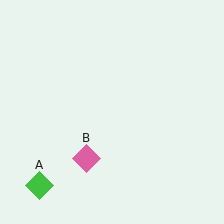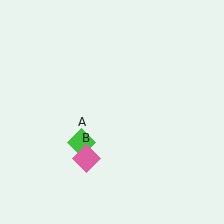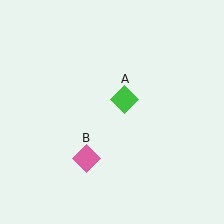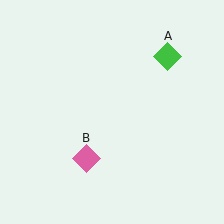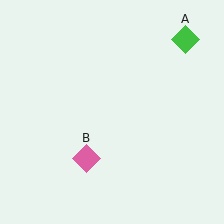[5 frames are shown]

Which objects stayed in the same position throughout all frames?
Pink diamond (object B) remained stationary.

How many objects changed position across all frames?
1 object changed position: green diamond (object A).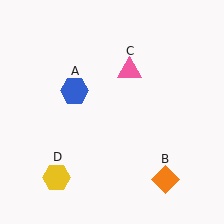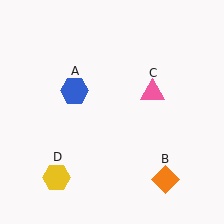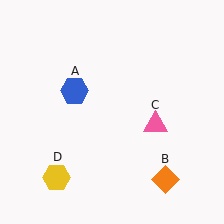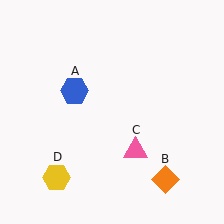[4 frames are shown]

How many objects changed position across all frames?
1 object changed position: pink triangle (object C).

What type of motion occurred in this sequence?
The pink triangle (object C) rotated clockwise around the center of the scene.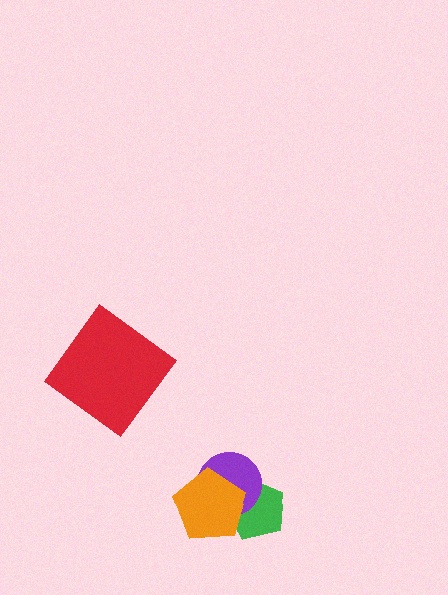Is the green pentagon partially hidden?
Yes, it is partially covered by another shape.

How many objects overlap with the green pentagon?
2 objects overlap with the green pentagon.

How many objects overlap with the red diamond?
0 objects overlap with the red diamond.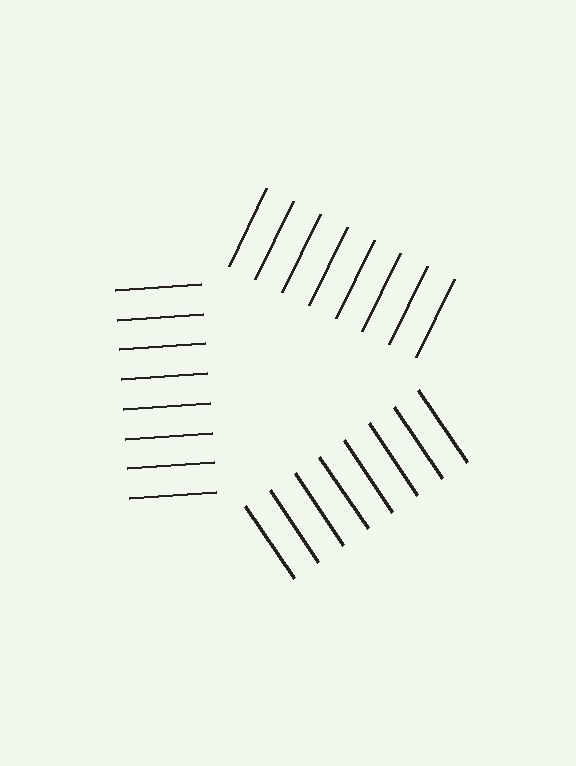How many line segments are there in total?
24 — 8 along each of the 3 edges.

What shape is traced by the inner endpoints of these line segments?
An illusory triangle — the line segments terminate on its edges but no continuous stroke is drawn.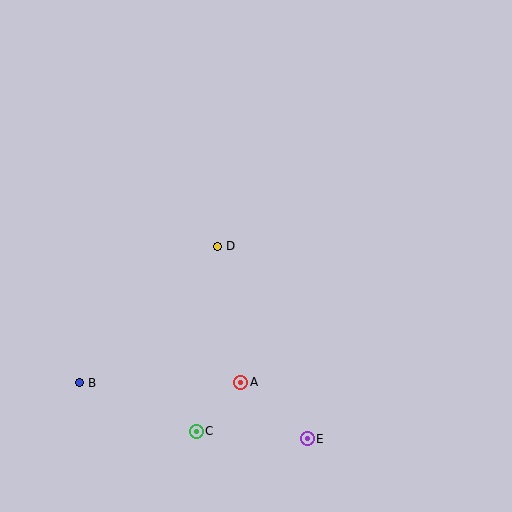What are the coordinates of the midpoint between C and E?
The midpoint between C and E is at (252, 435).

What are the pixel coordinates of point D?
Point D is at (217, 246).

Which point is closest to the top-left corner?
Point D is closest to the top-left corner.